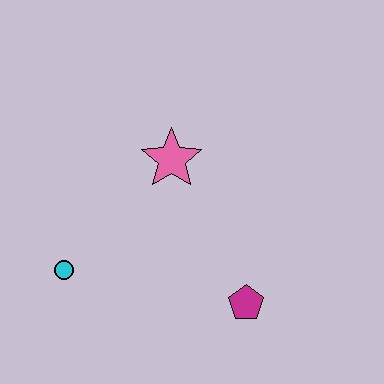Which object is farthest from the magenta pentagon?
The cyan circle is farthest from the magenta pentagon.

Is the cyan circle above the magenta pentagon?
Yes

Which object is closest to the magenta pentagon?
The pink star is closest to the magenta pentagon.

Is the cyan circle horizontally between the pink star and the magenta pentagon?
No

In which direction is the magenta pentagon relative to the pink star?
The magenta pentagon is below the pink star.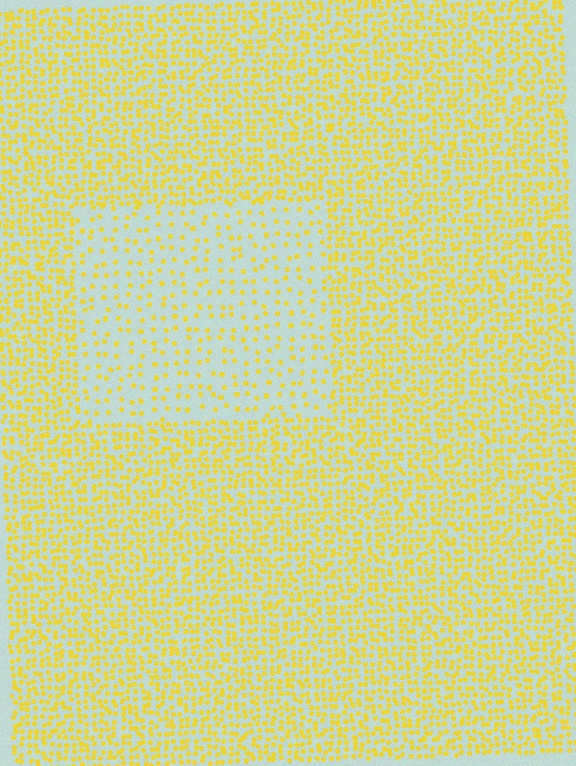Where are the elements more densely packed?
The elements are more densely packed outside the rectangle boundary.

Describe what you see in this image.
The image contains small yellow elements arranged at two different densities. A rectangle-shaped region is visible where the elements are less densely packed than the surrounding area.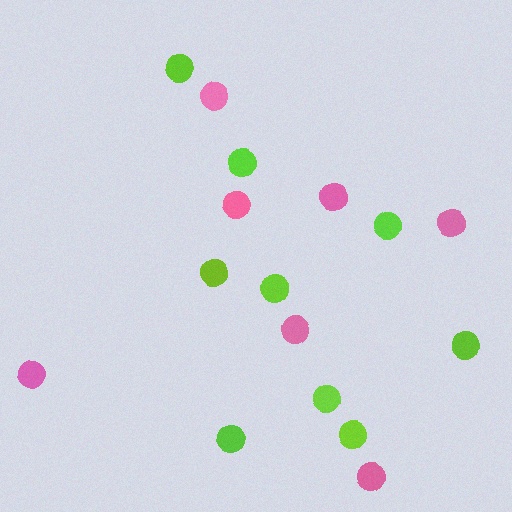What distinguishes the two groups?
There are 2 groups: one group of lime circles (9) and one group of pink circles (7).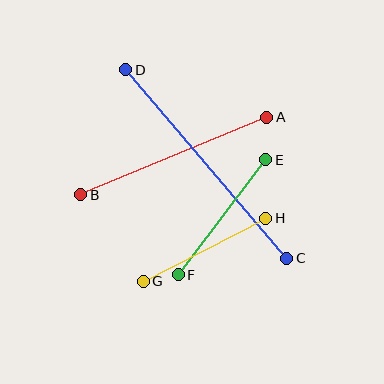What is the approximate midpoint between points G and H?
The midpoint is at approximately (205, 250) pixels.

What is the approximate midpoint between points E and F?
The midpoint is at approximately (222, 217) pixels.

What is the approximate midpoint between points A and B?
The midpoint is at approximately (174, 156) pixels.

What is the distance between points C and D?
The distance is approximately 248 pixels.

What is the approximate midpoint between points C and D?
The midpoint is at approximately (206, 164) pixels.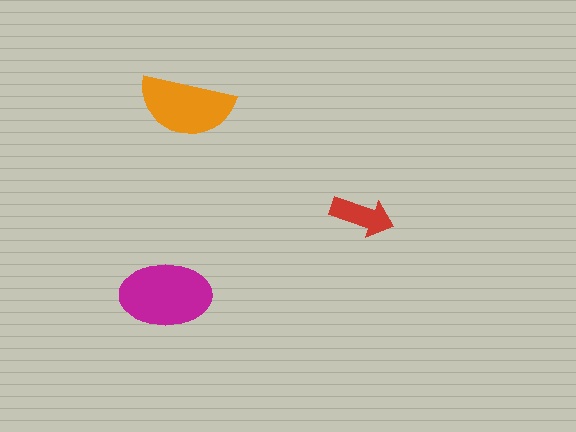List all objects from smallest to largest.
The red arrow, the orange semicircle, the magenta ellipse.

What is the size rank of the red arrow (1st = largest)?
3rd.